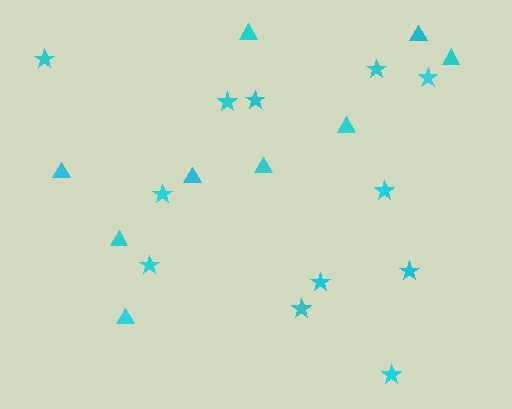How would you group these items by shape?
There are 2 groups: one group of triangles (9) and one group of stars (12).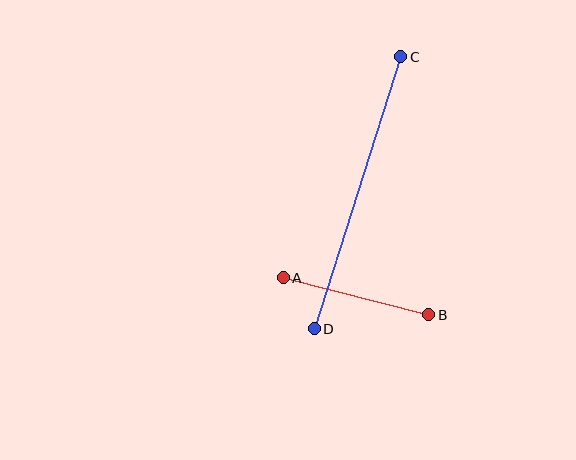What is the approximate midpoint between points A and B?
The midpoint is at approximately (356, 296) pixels.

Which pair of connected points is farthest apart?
Points C and D are farthest apart.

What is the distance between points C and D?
The distance is approximately 285 pixels.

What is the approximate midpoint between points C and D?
The midpoint is at approximately (358, 193) pixels.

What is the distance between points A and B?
The distance is approximately 150 pixels.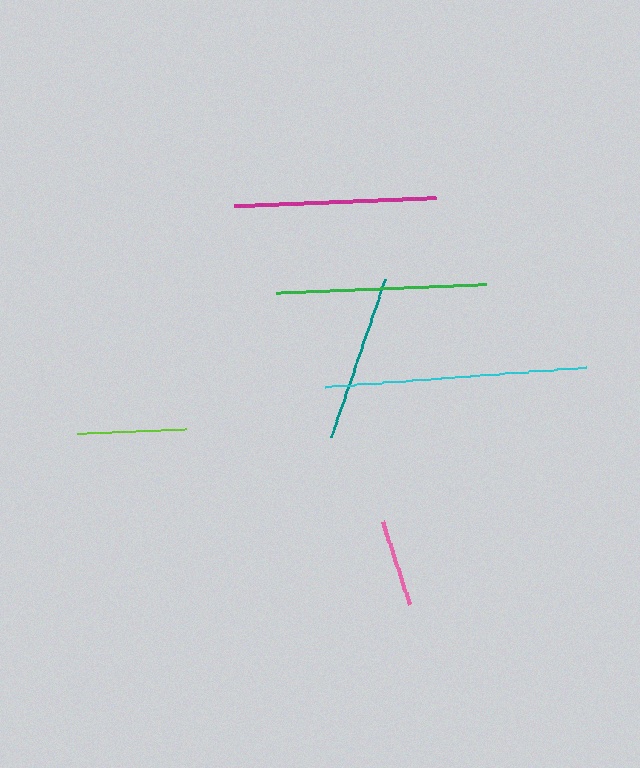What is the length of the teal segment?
The teal segment is approximately 166 pixels long.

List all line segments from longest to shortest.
From longest to shortest: cyan, green, magenta, teal, lime, pink.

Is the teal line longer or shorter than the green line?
The green line is longer than the teal line.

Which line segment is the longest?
The cyan line is the longest at approximately 261 pixels.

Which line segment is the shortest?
The pink line is the shortest at approximately 87 pixels.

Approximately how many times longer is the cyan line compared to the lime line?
The cyan line is approximately 2.4 times the length of the lime line.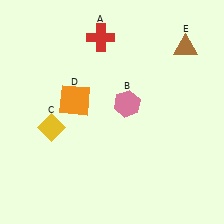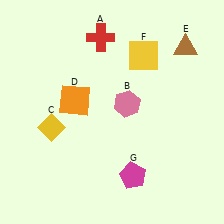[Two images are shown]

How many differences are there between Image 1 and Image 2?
There are 2 differences between the two images.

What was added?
A yellow square (F), a magenta pentagon (G) were added in Image 2.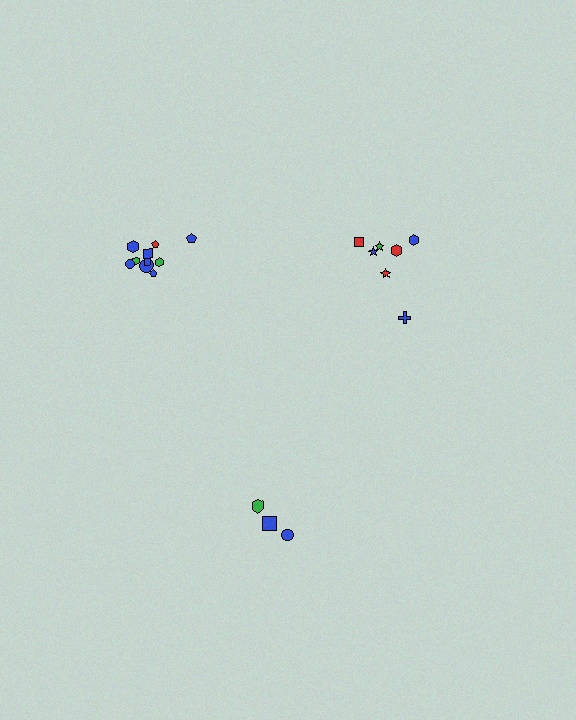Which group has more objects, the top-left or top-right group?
The top-left group.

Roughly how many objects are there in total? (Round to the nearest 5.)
Roughly 20 objects in total.